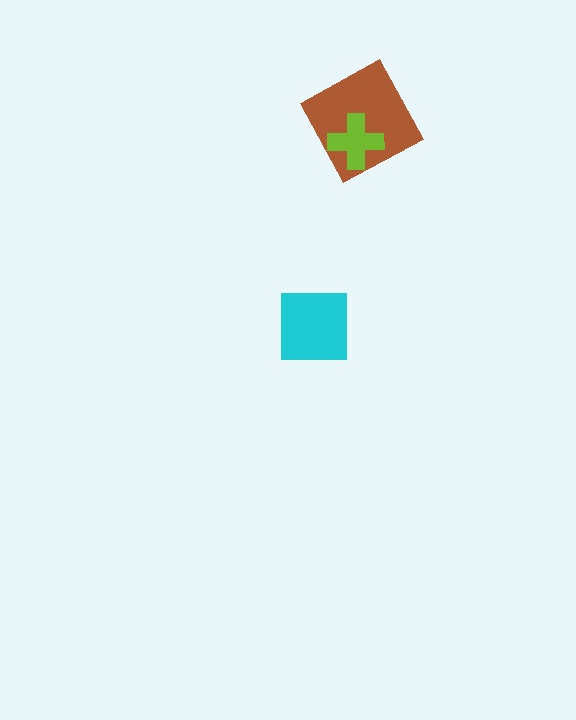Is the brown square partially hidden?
Yes, it is partially covered by another shape.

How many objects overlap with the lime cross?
1 object overlaps with the lime cross.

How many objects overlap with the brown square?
1 object overlaps with the brown square.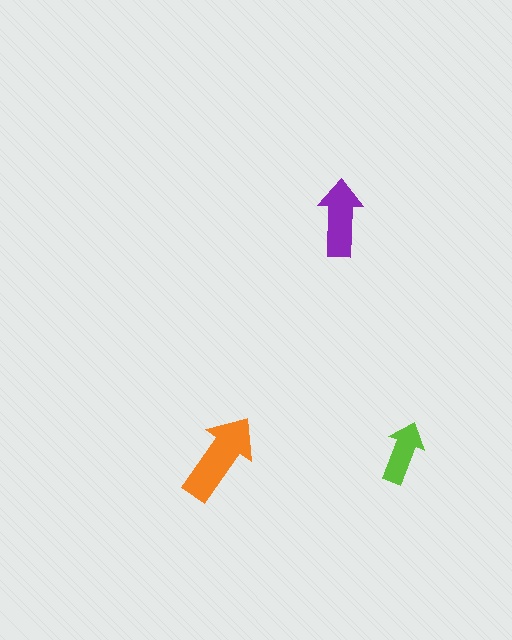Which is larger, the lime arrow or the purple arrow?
The purple one.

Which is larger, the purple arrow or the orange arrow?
The orange one.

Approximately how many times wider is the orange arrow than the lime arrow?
About 1.5 times wider.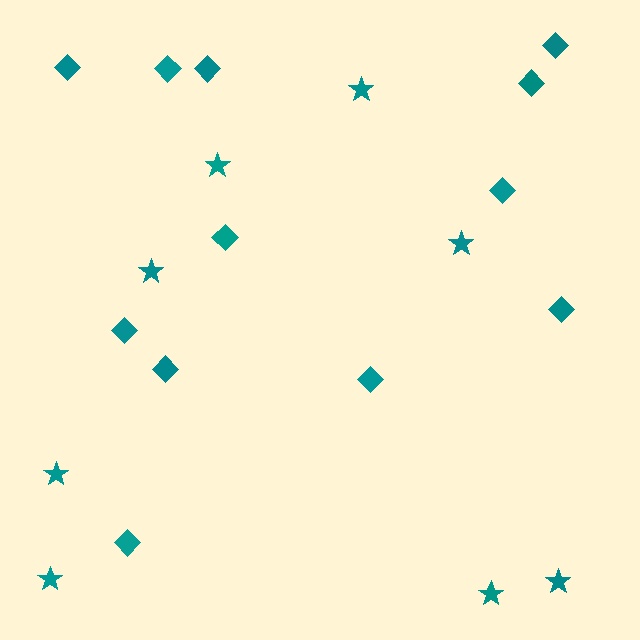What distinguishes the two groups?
There are 2 groups: one group of diamonds (12) and one group of stars (8).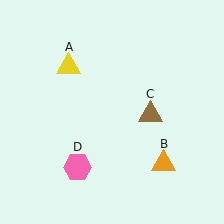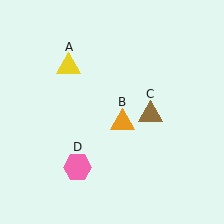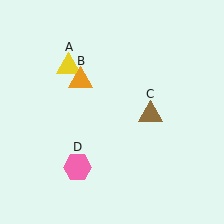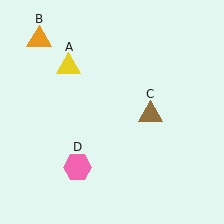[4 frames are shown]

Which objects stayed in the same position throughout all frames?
Yellow triangle (object A) and brown triangle (object C) and pink hexagon (object D) remained stationary.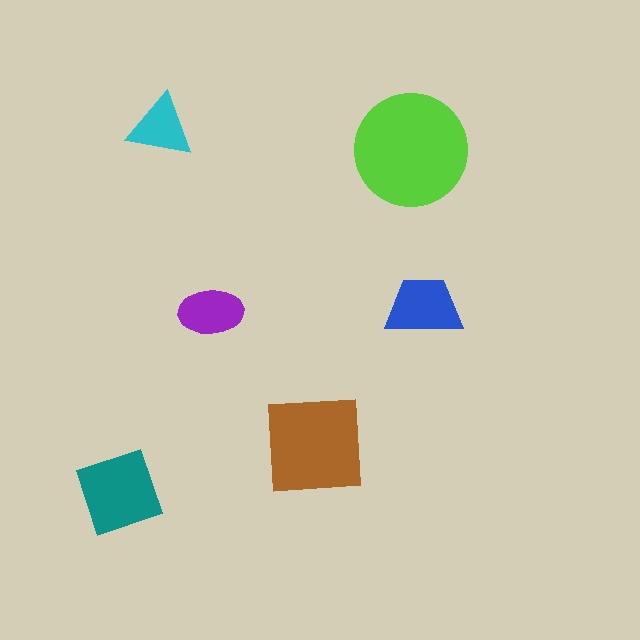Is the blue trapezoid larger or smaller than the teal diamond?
Smaller.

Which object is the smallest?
The cyan triangle.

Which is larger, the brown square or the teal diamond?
The brown square.